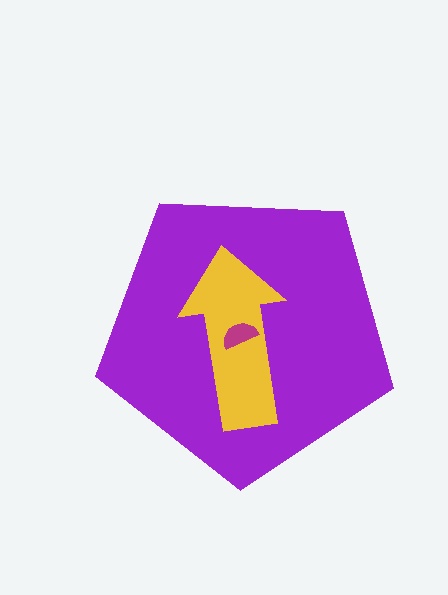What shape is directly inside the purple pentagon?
The yellow arrow.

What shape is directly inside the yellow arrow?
The magenta semicircle.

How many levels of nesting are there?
3.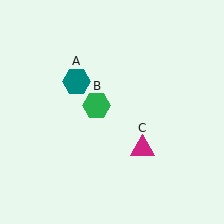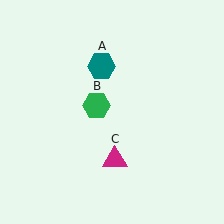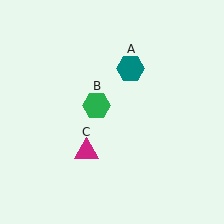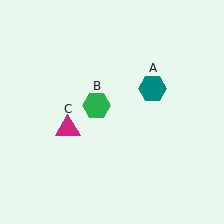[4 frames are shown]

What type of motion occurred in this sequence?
The teal hexagon (object A), magenta triangle (object C) rotated clockwise around the center of the scene.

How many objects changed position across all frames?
2 objects changed position: teal hexagon (object A), magenta triangle (object C).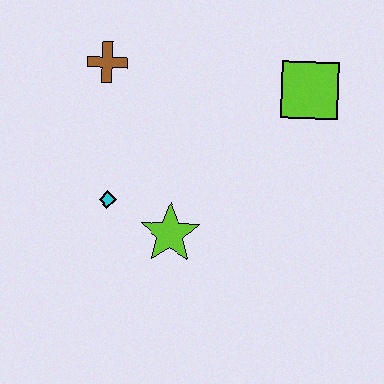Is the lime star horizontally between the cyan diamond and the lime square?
Yes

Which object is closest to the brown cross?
The cyan diamond is closest to the brown cross.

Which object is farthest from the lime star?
The lime square is farthest from the lime star.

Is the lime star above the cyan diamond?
No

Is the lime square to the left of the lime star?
No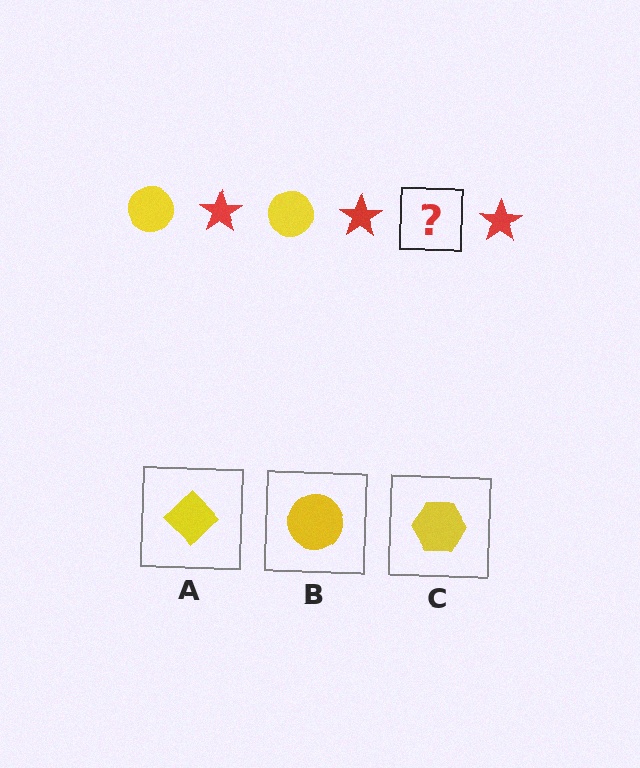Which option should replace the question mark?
Option B.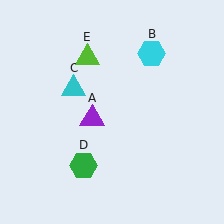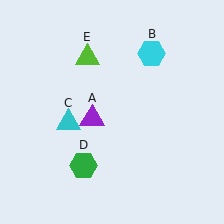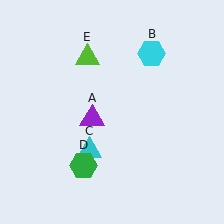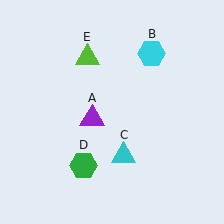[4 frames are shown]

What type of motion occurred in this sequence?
The cyan triangle (object C) rotated counterclockwise around the center of the scene.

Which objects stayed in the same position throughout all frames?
Purple triangle (object A) and cyan hexagon (object B) and green hexagon (object D) and lime triangle (object E) remained stationary.